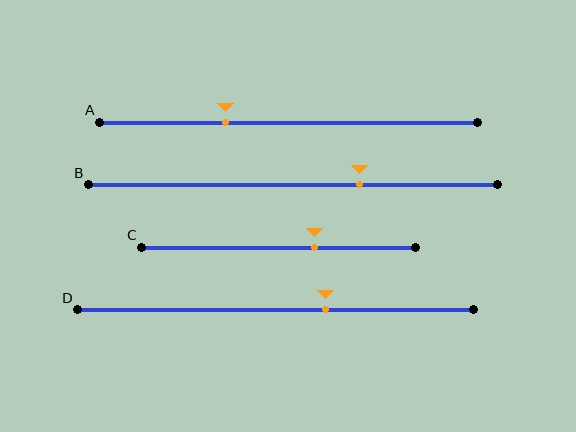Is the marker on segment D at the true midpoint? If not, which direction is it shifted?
No, the marker on segment D is shifted to the right by about 13% of the segment length.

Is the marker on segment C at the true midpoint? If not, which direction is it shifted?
No, the marker on segment C is shifted to the right by about 13% of the segment length.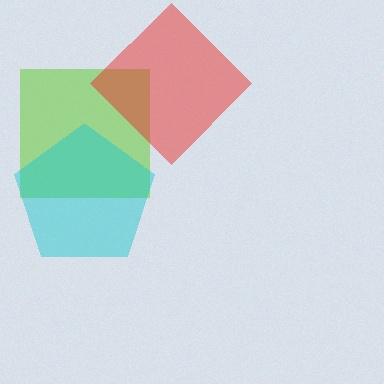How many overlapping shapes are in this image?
There are 3 overlapping shapes in the image.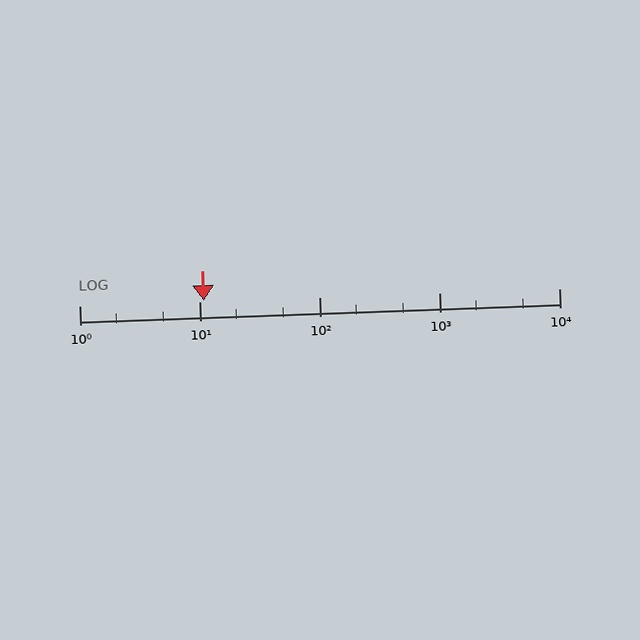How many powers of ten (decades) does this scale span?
The scale spans 4 decades, from 1 to 10000.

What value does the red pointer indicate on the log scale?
The pointer indicates approximately 11.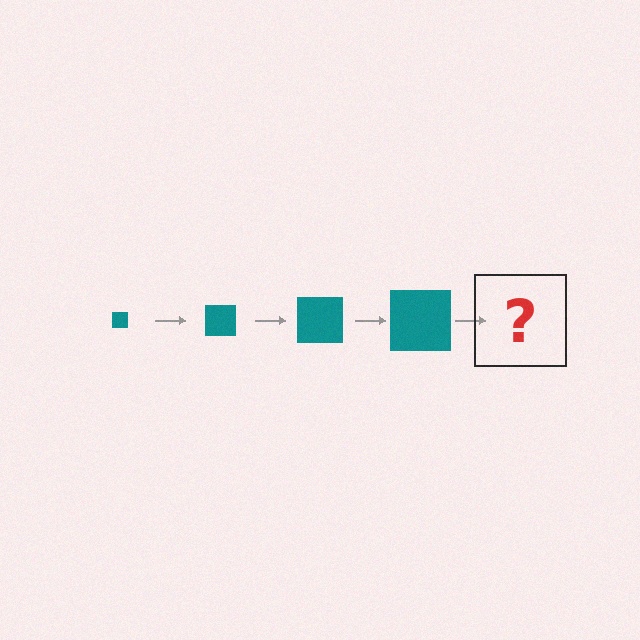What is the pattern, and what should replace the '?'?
The pattern is that the square gets progressively larger each step. The '?' should be a teal square, larger than the previous one.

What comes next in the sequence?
The next element should be a teal square, larger than the previous one.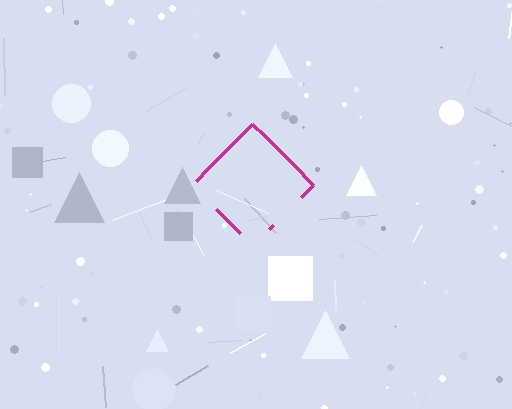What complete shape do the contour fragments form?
The contour fragments form a diamond.